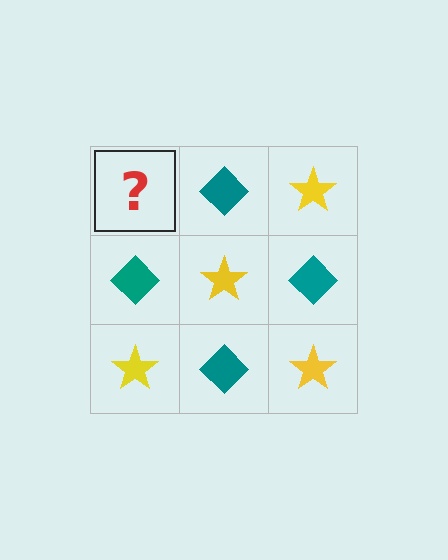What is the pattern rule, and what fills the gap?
The rule is that it alternates yellow star and teal diamond in a checkerboard pattern. The gap should be filled with a yellow star.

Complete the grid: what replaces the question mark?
The question mark should be replaced with a yellow star.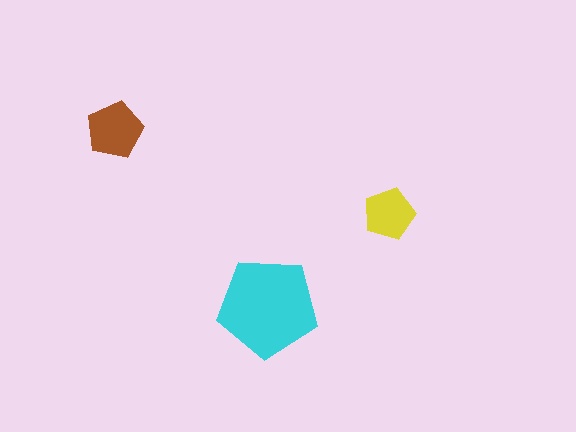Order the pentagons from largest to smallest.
the cyan one, the brown one, the yellow one.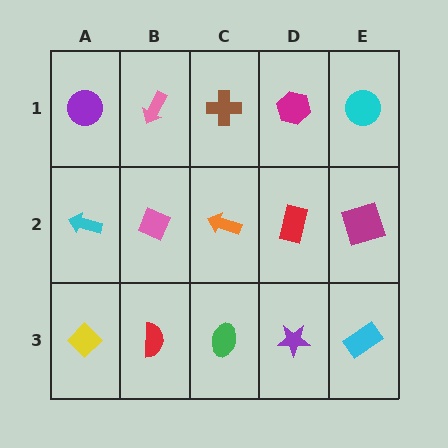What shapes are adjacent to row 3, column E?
A magenta square (row 2, column E), a purple star (row 3, column D).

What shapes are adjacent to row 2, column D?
A magenta hexagon (row 1, column D), a purple star (row 3, column D), an orange arrow (row 2, column C), a magenta square (row 2, column E).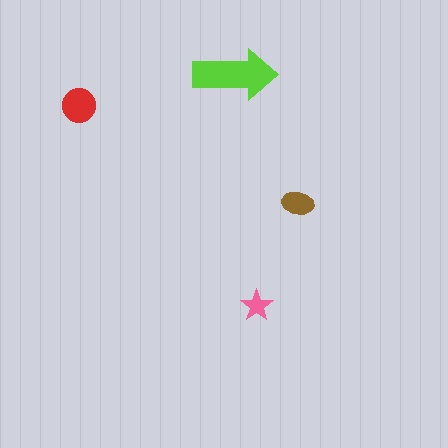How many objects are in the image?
There are 4 objects in the image.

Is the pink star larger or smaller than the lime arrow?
Smaller.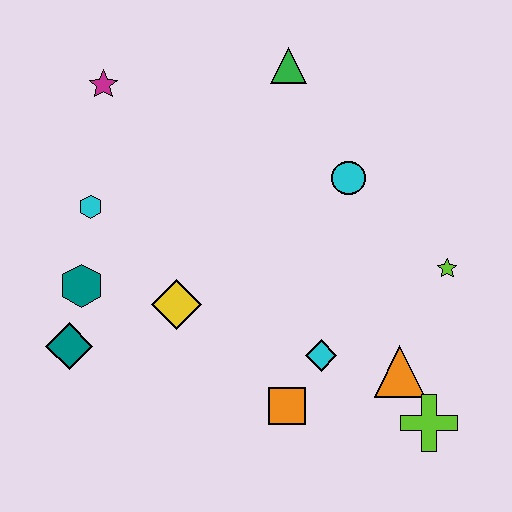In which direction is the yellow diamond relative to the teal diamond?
The yellow diamond is to the right of the teal diamond.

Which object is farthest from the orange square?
The magenta star is farthest from the orange square.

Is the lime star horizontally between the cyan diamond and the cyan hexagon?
No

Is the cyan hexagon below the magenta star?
Yes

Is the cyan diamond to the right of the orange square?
Yes